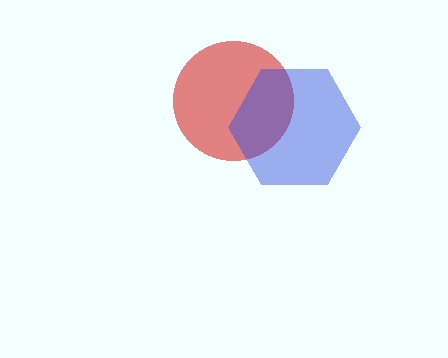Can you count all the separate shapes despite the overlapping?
Yes, there are 2 separate shapes.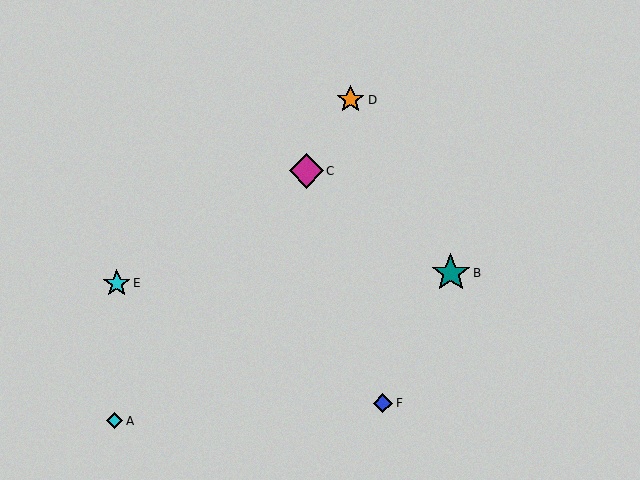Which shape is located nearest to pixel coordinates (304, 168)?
The magenta diamond (labeled C) at (306, 171) is nearest to that location.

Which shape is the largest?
The teal star (labeled B) is the largest.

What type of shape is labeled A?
Shape A is a cyan diamond.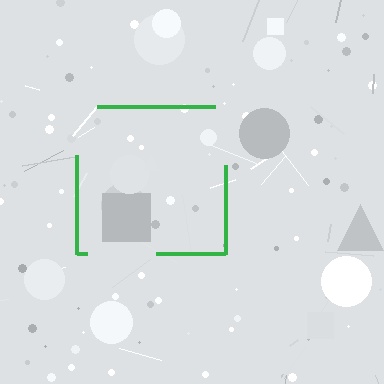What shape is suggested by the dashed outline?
The dashed outline suggests a square.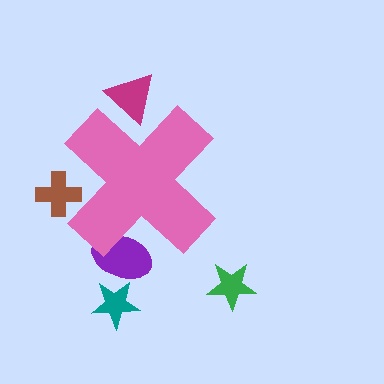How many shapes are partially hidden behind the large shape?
3 shapes are partially hidden.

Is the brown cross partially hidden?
Yes, the brown cross is partially hidden behind the pink cross.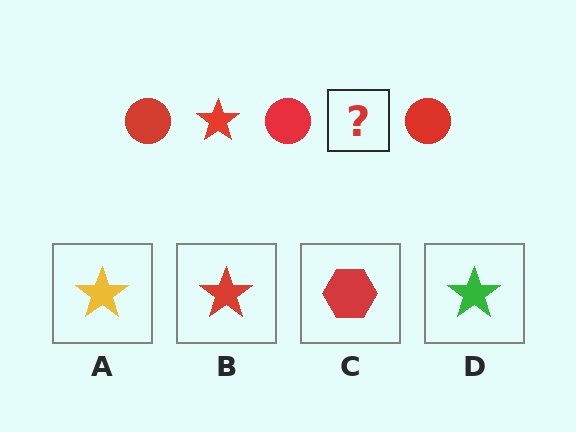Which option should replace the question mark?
Option B.